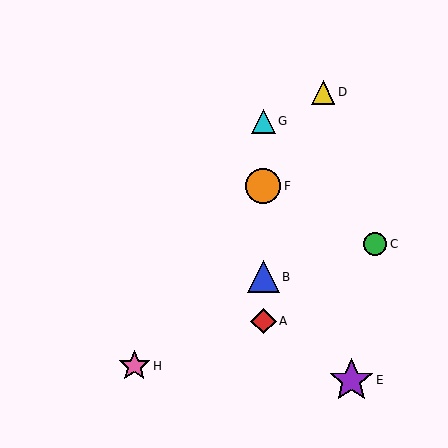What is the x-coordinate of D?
Object D is at x≈323.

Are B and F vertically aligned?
Yes, both are at x≈263.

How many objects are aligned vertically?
4 objects (A, B, F, G) are aligned vertically.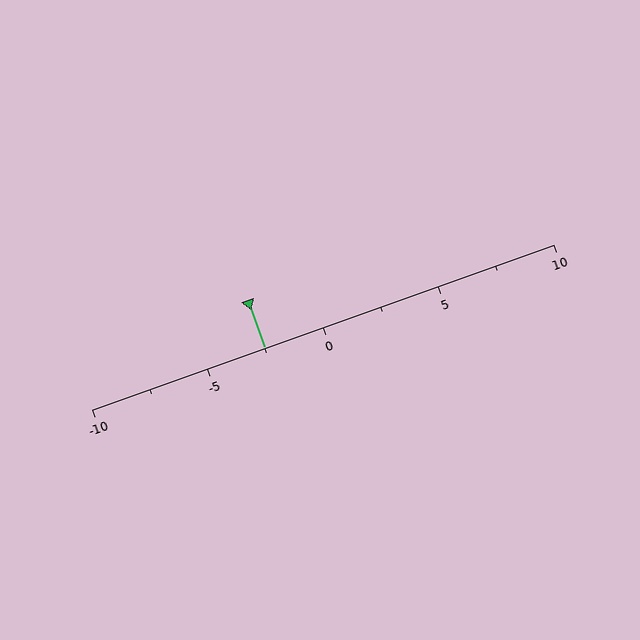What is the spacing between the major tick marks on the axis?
The major ticks are spaced 5 apart.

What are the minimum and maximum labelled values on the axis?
The axis runs from -10 to 10.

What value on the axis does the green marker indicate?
The marker indicates approximately -2.5.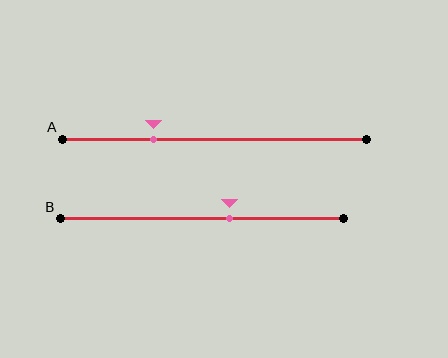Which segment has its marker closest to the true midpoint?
Segment B has its marker closest to the true midpoint.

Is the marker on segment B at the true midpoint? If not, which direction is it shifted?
No, the marker on segment B is shifted to the right by about 10% of the segment length.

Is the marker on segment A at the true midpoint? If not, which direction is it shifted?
No, the marker on segment A is shifted to the left by about 20% of the segment length.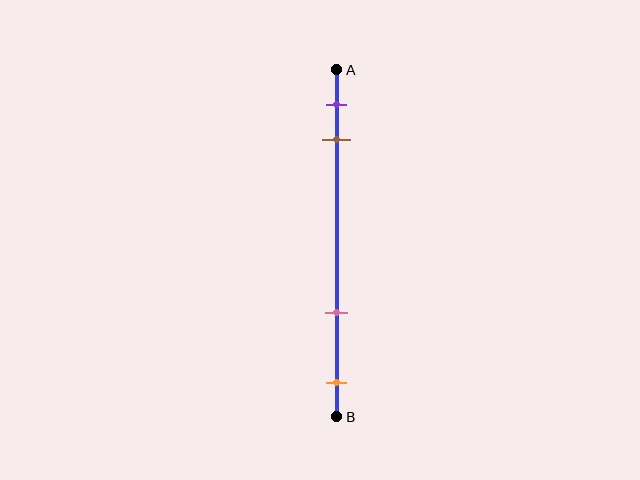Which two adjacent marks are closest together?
The purple and brown marks are the closest adjacent pair.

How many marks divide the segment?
There are 4 marks dividing the segment.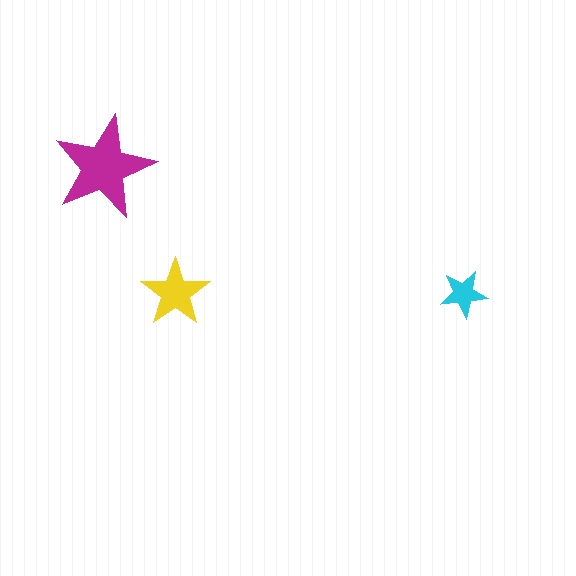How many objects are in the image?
There are 3 objects in the image.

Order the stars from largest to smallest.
the magenta one, the yellow one, the cyan one.